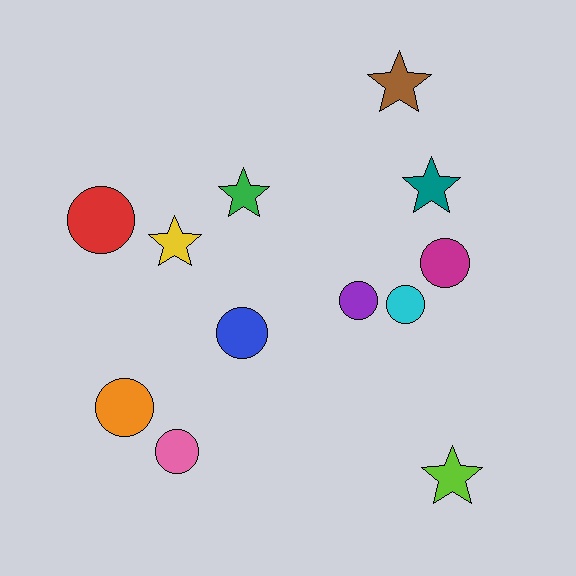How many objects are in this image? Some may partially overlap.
There are 12 objects.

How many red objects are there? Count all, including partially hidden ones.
There is 1 red object.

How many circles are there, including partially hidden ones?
There are 7 circles.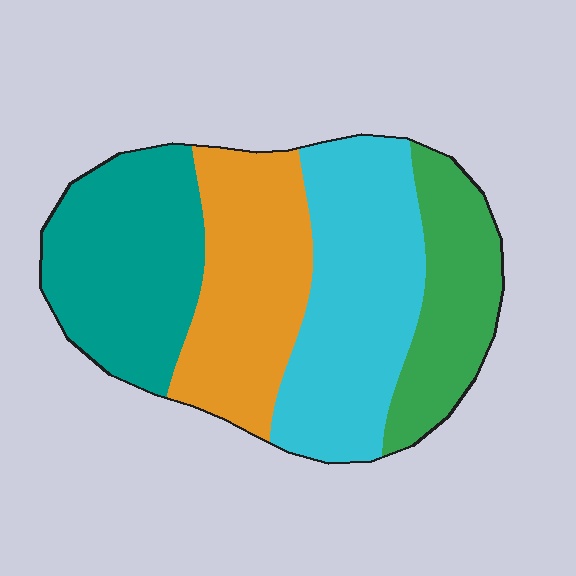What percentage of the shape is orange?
Orange takes up about one quarter (1/4) of the shape.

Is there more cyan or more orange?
Cyan.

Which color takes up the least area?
Green, at roughly 20%.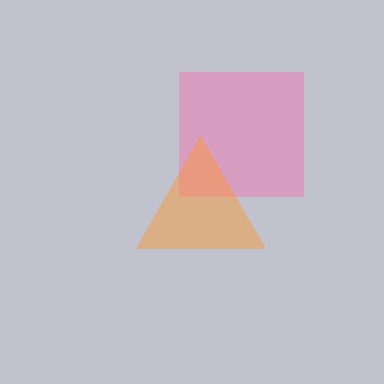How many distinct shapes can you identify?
There are 2 distinct shapes: a pink square, an orange triangle.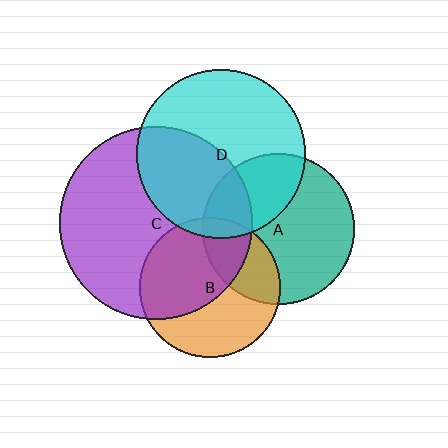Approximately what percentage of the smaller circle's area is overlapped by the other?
Approximately 40%.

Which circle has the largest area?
Circle C (purple).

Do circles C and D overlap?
Yes.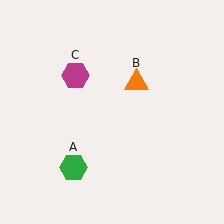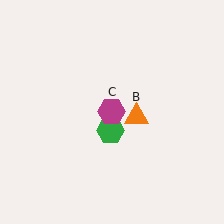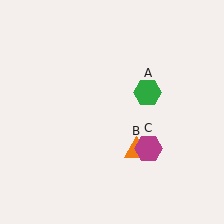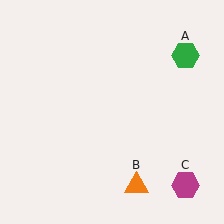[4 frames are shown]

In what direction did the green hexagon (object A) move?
The green hexagon (object A) moved up and to the right.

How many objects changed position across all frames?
3 objects changed position: green hexagon (object A), orange triangle (object B), magenta hexagon (object C).